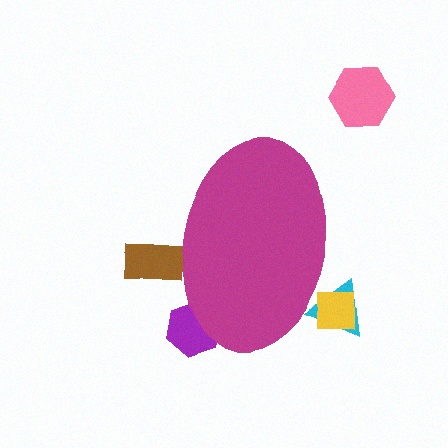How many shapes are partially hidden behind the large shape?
4 shapes are partially hidden.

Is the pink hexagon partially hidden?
No, the pink hexagon is fully visible.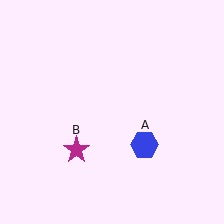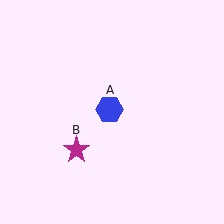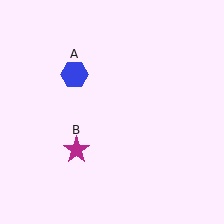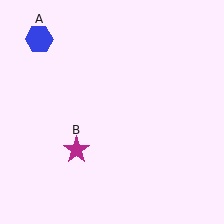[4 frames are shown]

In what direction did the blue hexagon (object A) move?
The blue hexagon (object A) moved up and to the left.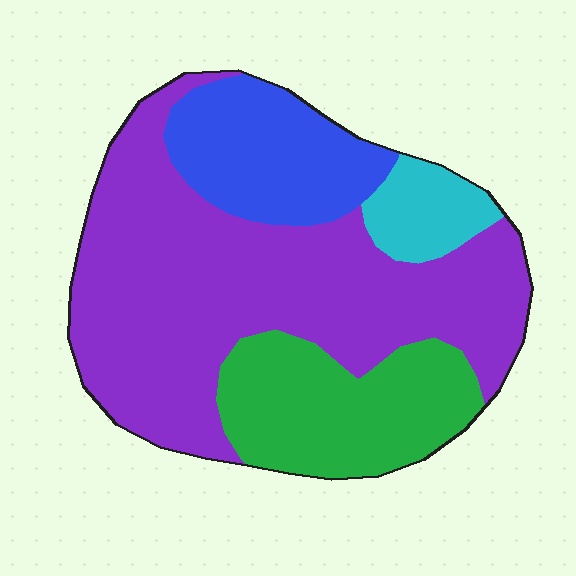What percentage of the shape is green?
Green takes up about one fifth (1/5) of the shape.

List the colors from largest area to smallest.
From largest to smallest: purple, green, blue, cyan.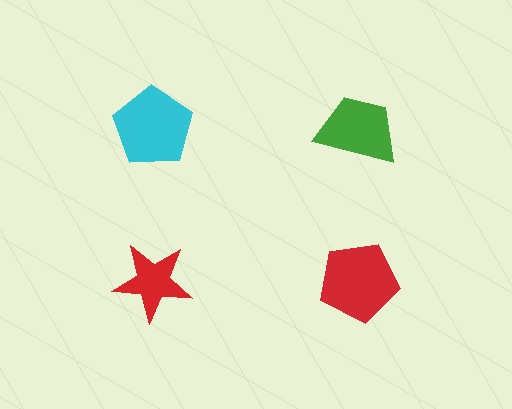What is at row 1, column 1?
A cyan pentagon.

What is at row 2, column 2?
A red pentagon.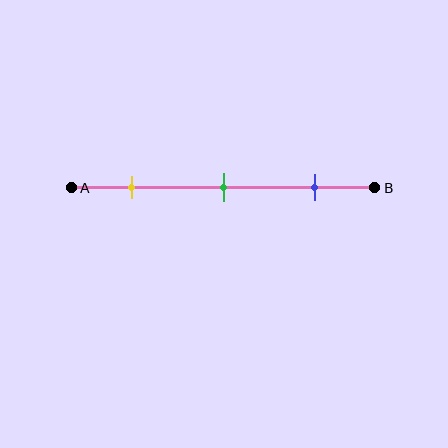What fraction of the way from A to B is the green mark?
The green mark is approximately 50% (0.5) of the way from A to B.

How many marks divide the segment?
There are 3 marks dividing the segment.